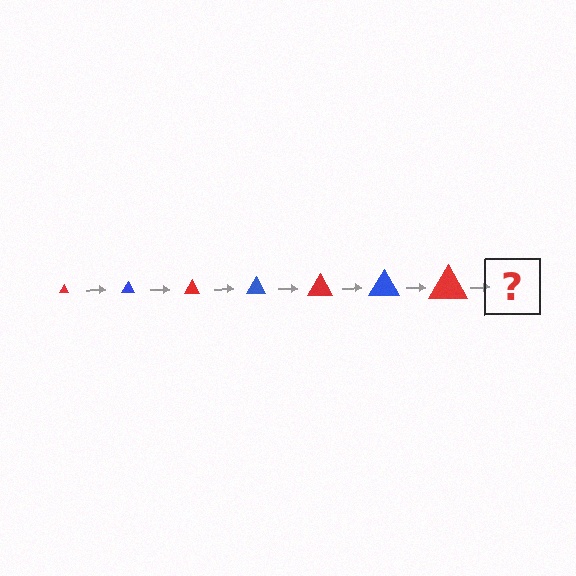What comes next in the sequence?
The next element should be a blue triangle, larger than the previous one.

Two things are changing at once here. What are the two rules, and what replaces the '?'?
The two rules are that the triangle grows larger each step and the color cycles through red and blue. The '?' should be a blue triangle, larger than the previous one.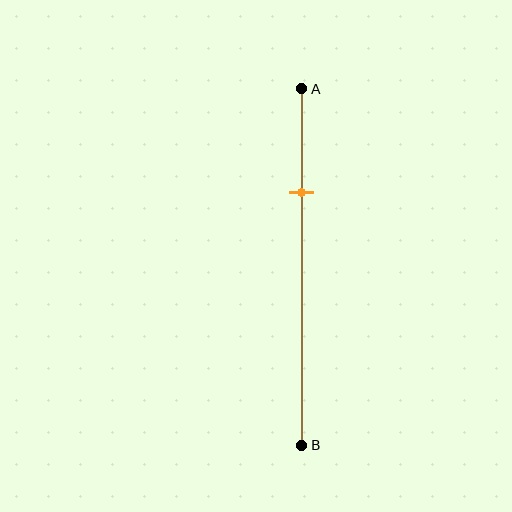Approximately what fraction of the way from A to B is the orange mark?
The orange mark is approximately 30% of the way from A to B.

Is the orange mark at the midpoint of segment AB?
No, the mark is at about 30% from A, not at the 50% midpoint.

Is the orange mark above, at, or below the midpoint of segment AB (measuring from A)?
The orange mark is above the midpoint of segment AB.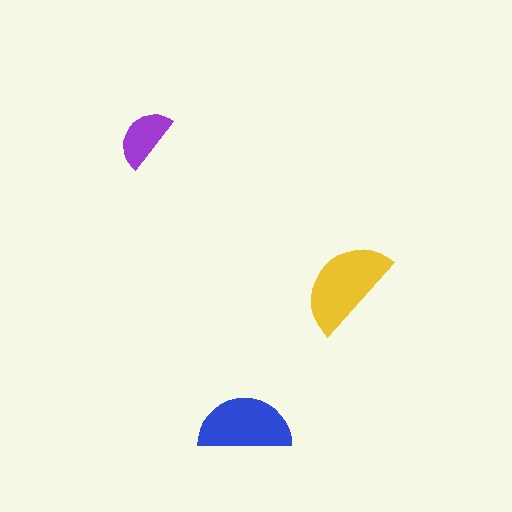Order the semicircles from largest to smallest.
the yellow one, the blue one, the purple one.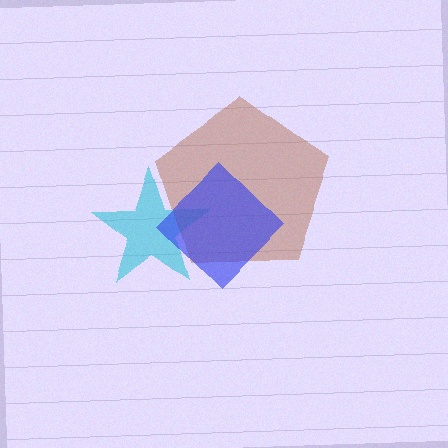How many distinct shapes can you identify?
There are 3 distinct shapes: a cyan star, a brown pentagon, a blue diamond.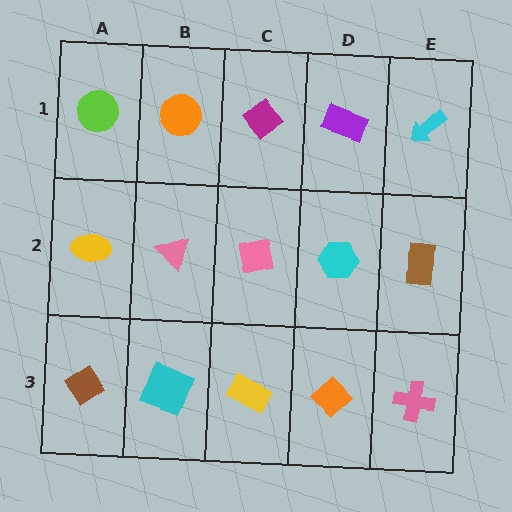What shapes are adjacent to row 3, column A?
A yellow ellipse (row 2, column A), a cyan square (row 3, column B).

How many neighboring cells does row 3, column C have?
3.